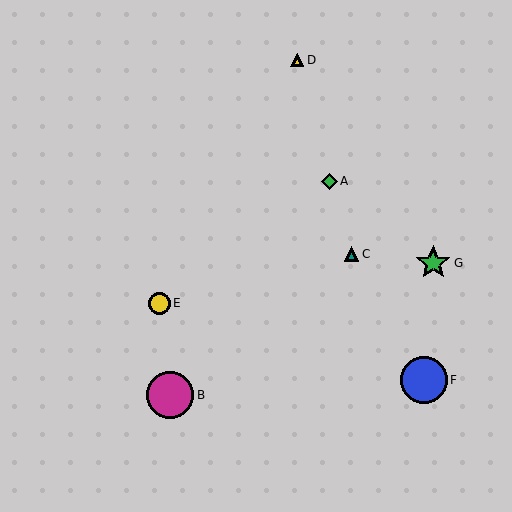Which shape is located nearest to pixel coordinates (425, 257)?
The green star (labeled G) at (433, 263) is nearest to that location.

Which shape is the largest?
The magenta circle (labeled B) is the largest.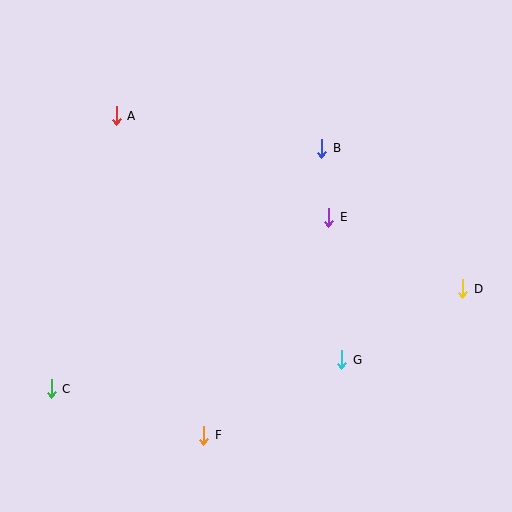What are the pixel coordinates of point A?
Point A is at (116, 116).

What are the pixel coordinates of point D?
Point D is at (463, 289).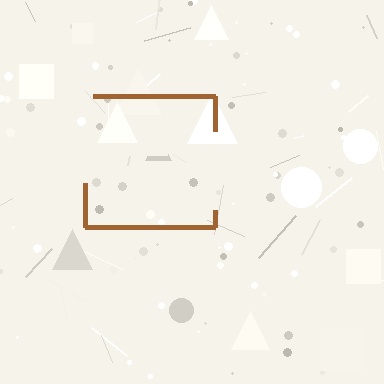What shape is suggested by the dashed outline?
The dashed outline suggests a square.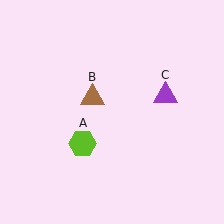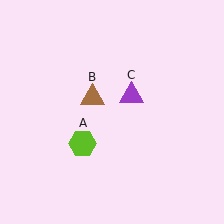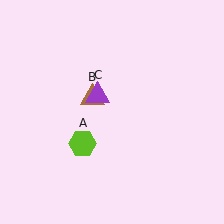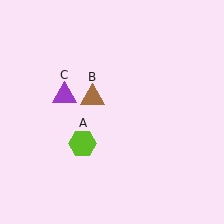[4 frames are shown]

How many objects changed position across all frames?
1 object changed position: purple triangle (object C).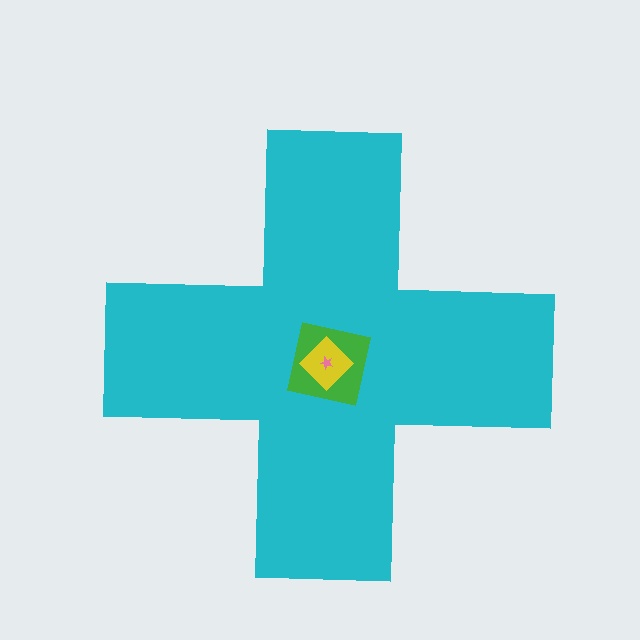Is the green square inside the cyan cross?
Yes.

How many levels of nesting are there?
4.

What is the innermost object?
The pink star.